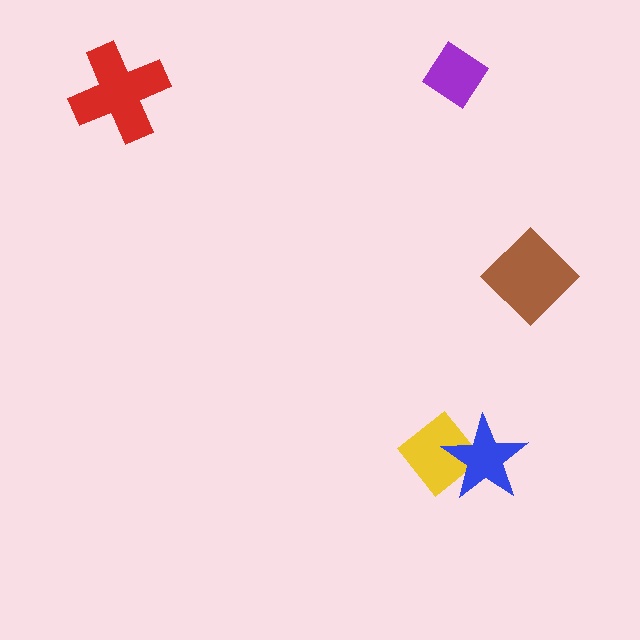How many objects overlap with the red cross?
0 objects overlap with the red cross.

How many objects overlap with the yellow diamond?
1 object overlaps with the yellow diamond.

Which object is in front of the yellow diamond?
The blue star is in front of the yellow diamond.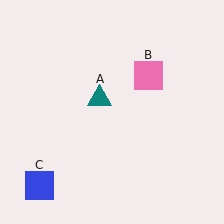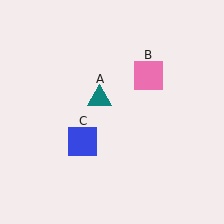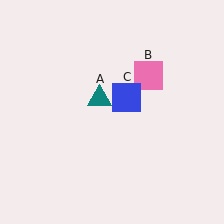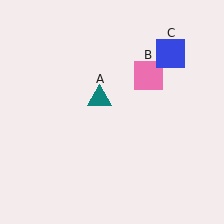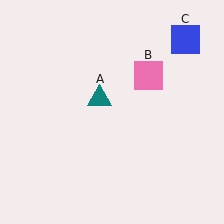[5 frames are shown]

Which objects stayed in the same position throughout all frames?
Teal triangle (object A) and pink square (object B) remained stationary.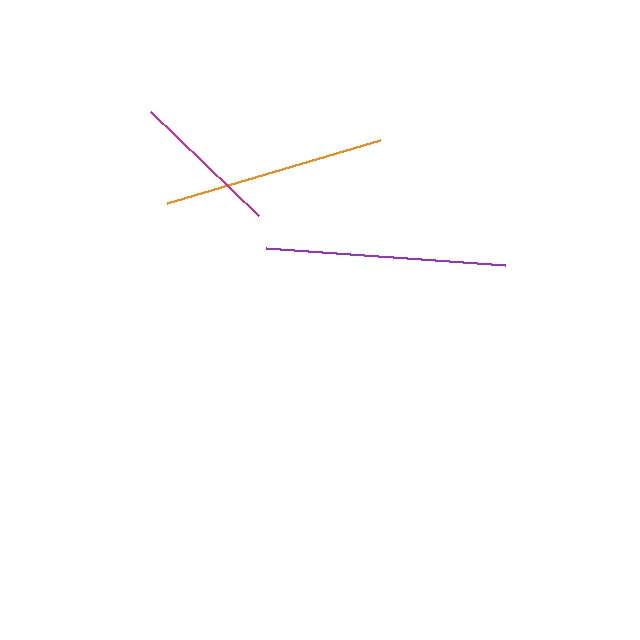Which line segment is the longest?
The purple line is the longest at approximately 240 pixels.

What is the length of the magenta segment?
The magenta segment is approximately 149 pixels long.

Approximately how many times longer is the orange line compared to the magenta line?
The orange line is approximately 1.5 times the length of the magenta line.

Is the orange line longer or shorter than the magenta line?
The orange line is longer than the magenta line.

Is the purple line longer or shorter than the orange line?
The purple line is longer than the orange line.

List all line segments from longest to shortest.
From longest to shortest: purple, orange, magenta.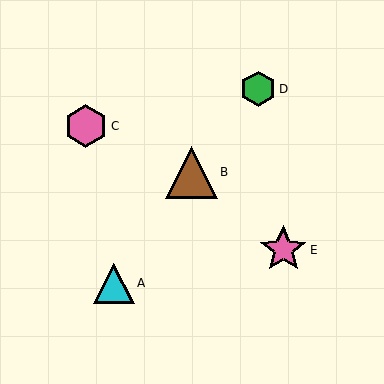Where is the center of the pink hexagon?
The center of the pink hexagon is at (86, 126).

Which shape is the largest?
The brown triangle (labeled B) is the largest.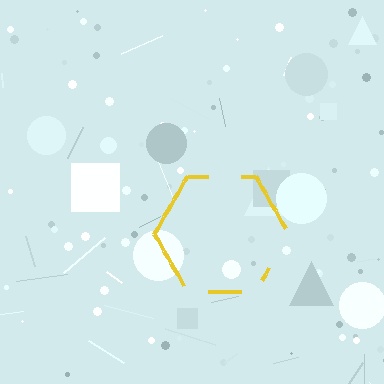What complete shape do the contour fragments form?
The contour fragments form a hexagon.